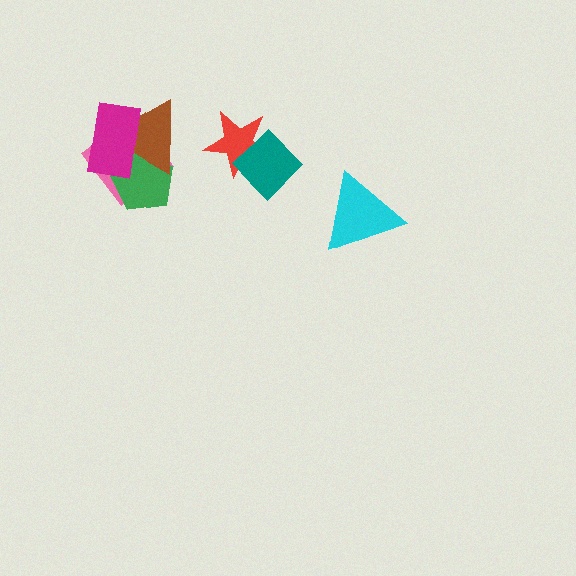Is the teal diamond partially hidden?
No, no other shape covers it.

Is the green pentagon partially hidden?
Yes, it is partially covered by another shape.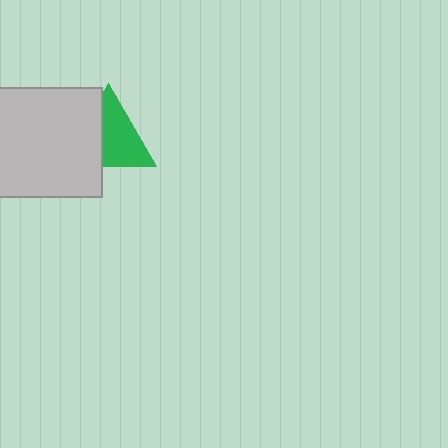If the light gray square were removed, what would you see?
You would see the complete green triangle.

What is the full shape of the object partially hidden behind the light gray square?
The partially hidden object is a green triangle.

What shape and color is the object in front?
The object in front is a light gray square.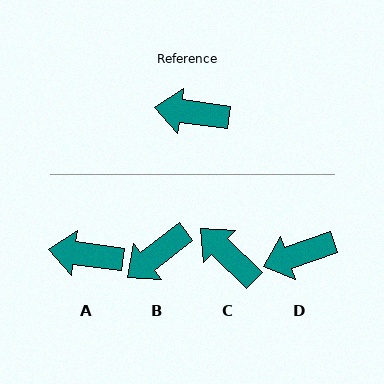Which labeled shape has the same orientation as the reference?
A.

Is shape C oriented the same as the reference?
No, it is off by about 36 degrees.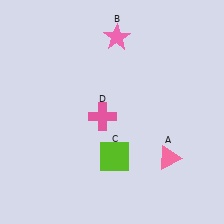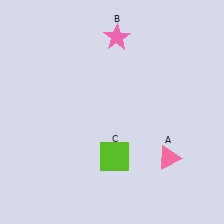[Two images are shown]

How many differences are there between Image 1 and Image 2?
There is 1 difference between the two images.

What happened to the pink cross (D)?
The pink cross (D) was removed in Image 2. It was in the bottom-left area of Image 1.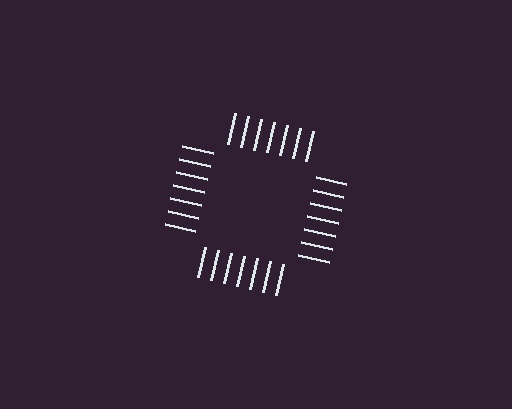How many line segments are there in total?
28 — 7 along each of the 4 edges.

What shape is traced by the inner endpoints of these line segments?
An illusory square — the line segments terminate on its edges but no continuous stroke is drawn.